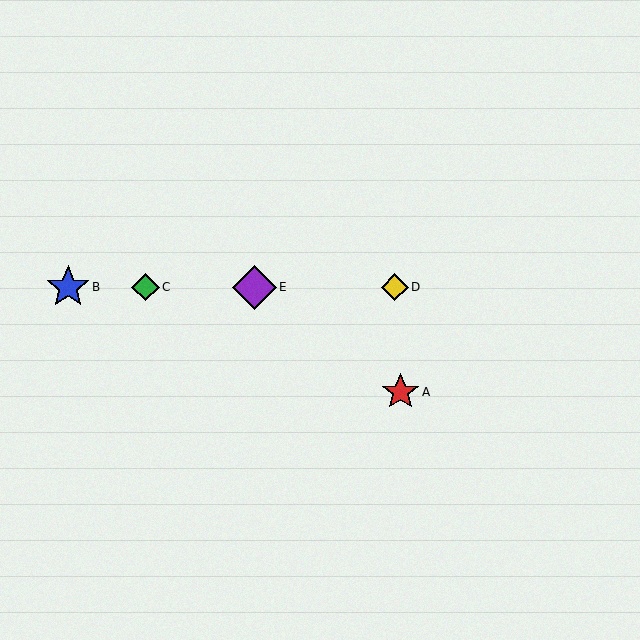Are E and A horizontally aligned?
No, E is at y≈287 and A is at y≈392.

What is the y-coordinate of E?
Object E is at y≈287.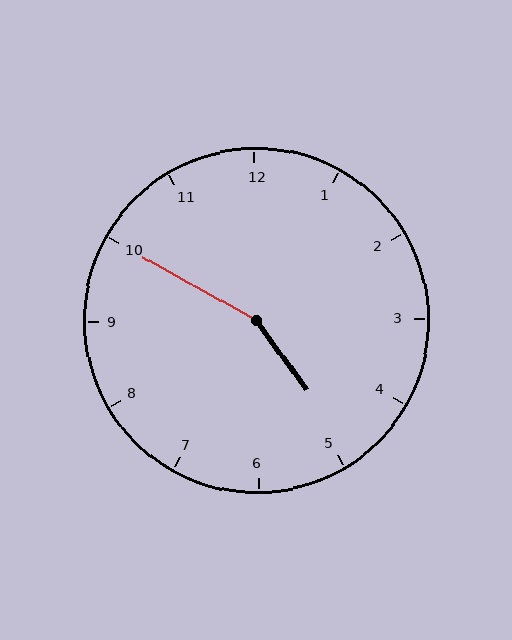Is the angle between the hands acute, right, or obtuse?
It is obtuse.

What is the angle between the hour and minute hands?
Approximately 155 degrees.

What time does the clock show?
4:50.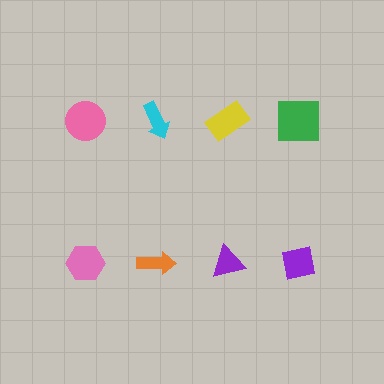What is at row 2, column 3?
A purple triangle.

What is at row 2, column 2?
An orange arrow.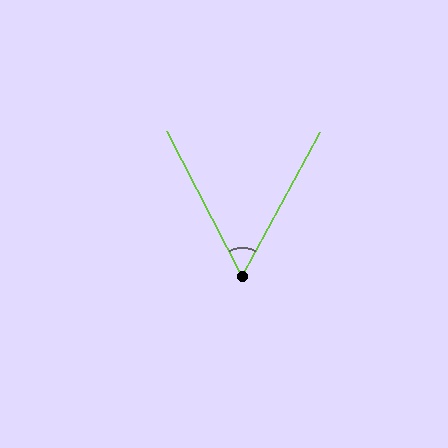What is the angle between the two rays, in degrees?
Approximately 56 degrees.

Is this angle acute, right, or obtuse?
It is acute.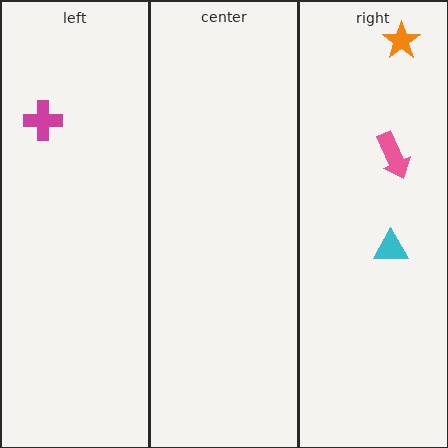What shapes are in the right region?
The cyan triangle, the pink arrow, the orange star.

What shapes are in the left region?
The magenta cross.